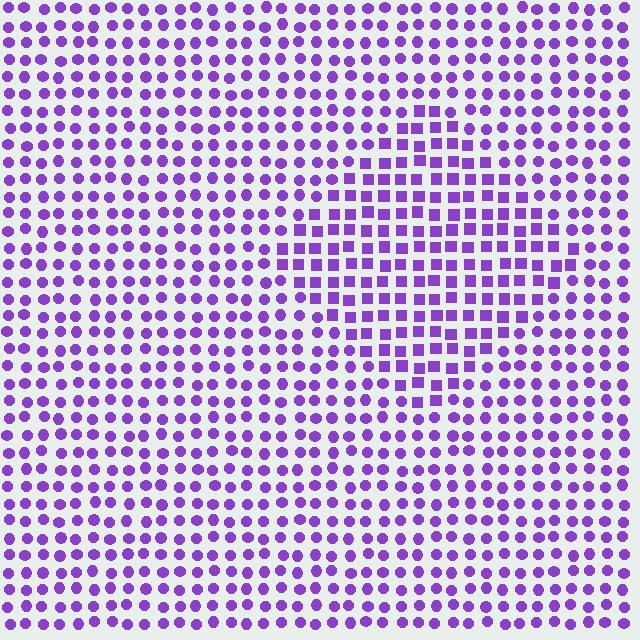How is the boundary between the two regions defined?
The boundary is defined by a change in element shape: squares inside vs. circles outside. All elements share the same color and spacing.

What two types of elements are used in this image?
The image uses squares inside the diamond region and circles outside it.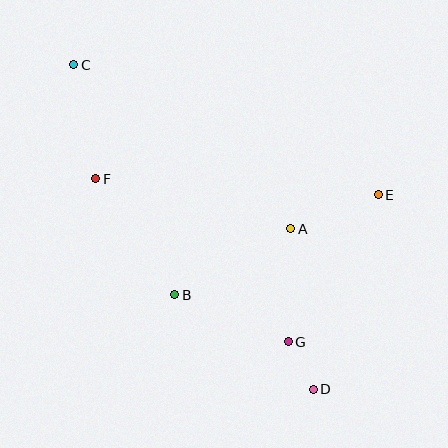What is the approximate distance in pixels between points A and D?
The distance between A and D is approximately 162 pixels.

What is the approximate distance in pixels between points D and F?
The distance between D and F is approximately 303 pixels.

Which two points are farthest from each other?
Points C and D are farthest from each other.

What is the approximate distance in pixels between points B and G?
The distance between B and G is approximately 123 pixels.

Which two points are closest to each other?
Points D and G are closest to each other.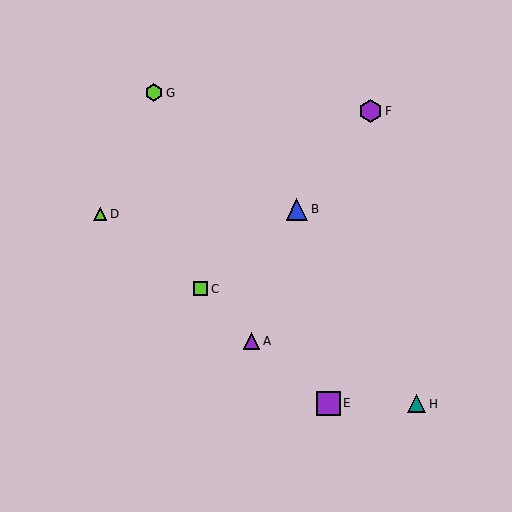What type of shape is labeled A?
Shape A is a purple triangle.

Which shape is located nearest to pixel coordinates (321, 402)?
The purple square (labeled E) at (328, 403) is nearest to that location.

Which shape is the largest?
The purple square (labeled E) is the largest.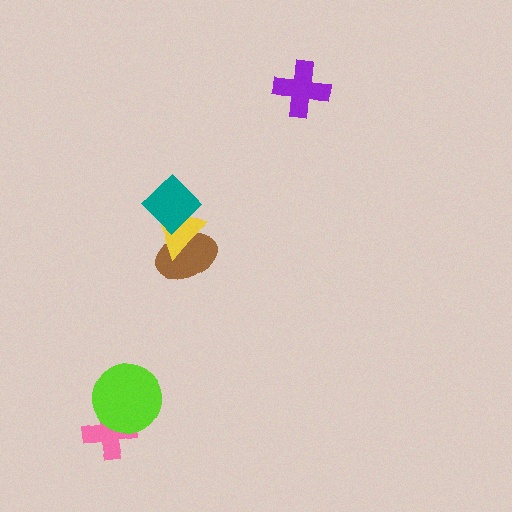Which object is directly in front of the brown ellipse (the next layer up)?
The yellow triangle is directly in front of the brown ellipse.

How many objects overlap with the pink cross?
1 object overlaps with the pink cross.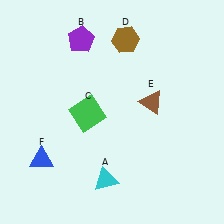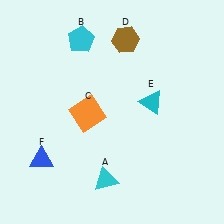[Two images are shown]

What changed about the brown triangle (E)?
In Image 1, E is brown. In Image 2, it changed to cyan.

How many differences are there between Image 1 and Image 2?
There are 3 differences between the two images.